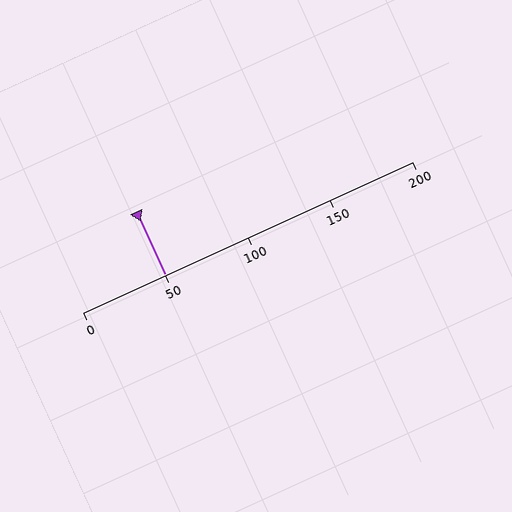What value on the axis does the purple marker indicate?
The marker indicates approximately 50.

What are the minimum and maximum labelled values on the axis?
The axis runs from 0 to 200.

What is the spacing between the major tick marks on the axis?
The major ticks are spaced 50 apart.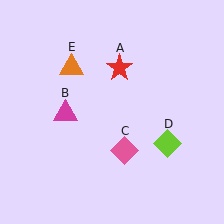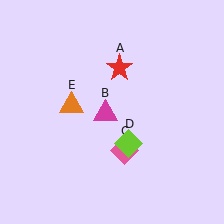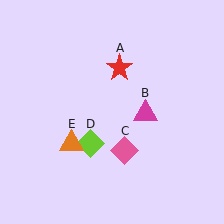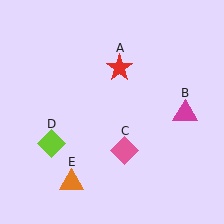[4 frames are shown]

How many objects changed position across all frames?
3 objects changed position: magenta triangle (object B), lime diamond (object D), orange triangle (object E).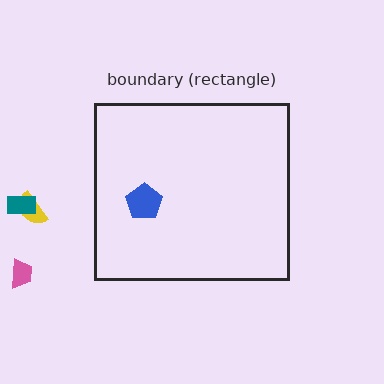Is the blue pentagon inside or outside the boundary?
Inside.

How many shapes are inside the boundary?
1 inside, 3 outside.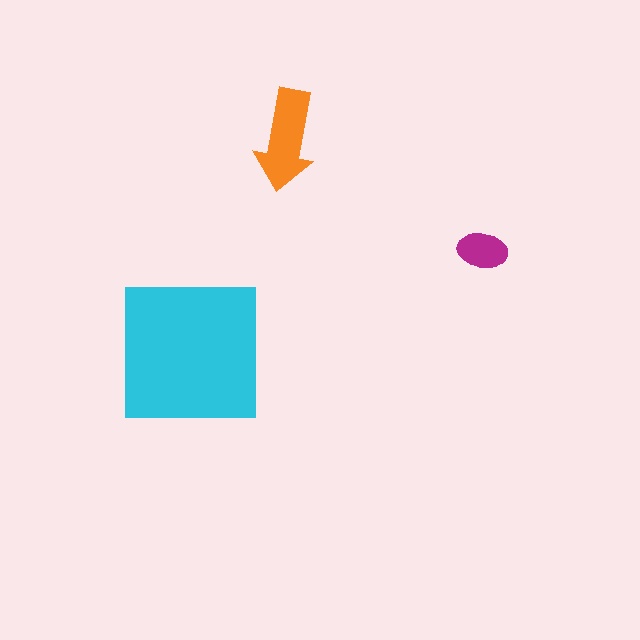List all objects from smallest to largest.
The magenta ellipse, the orange arrow, the cyan square.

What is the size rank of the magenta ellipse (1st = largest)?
3rd.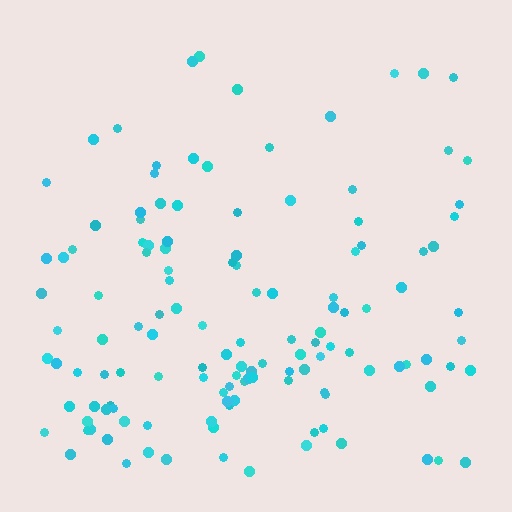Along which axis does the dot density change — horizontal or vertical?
Vertical.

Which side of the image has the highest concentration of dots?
The bottom.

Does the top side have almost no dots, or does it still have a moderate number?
Still a moderate number, just noticeably fewer than the bottom.